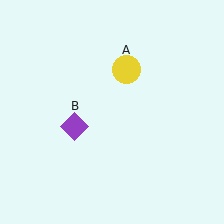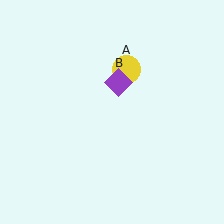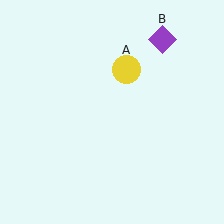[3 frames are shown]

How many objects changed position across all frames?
1 object changed position: purple diamond (object B).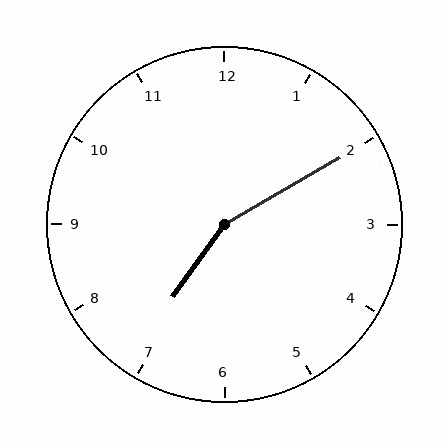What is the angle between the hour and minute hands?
Approximately 155 degrees.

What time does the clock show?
7:10.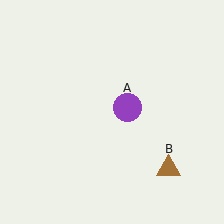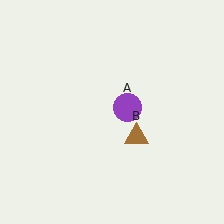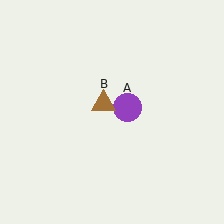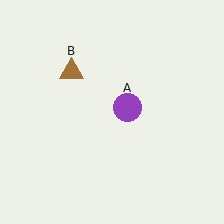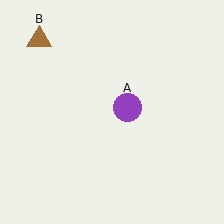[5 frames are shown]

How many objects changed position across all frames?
1 object changed position: brown triangle (object B).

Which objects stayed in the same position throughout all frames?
Purple circle (object A) remained stationary.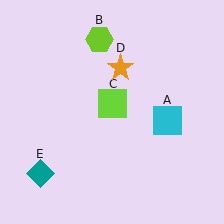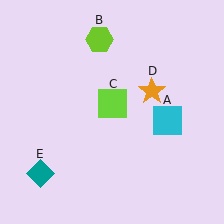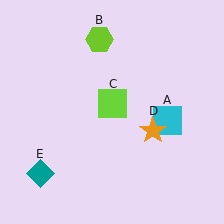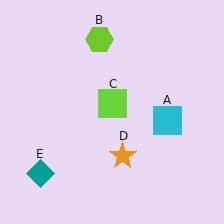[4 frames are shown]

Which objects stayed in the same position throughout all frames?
Cyan square (object A) and lime hexagon (object B) and lime square (object C) and teal diamond (object E) remained stationary.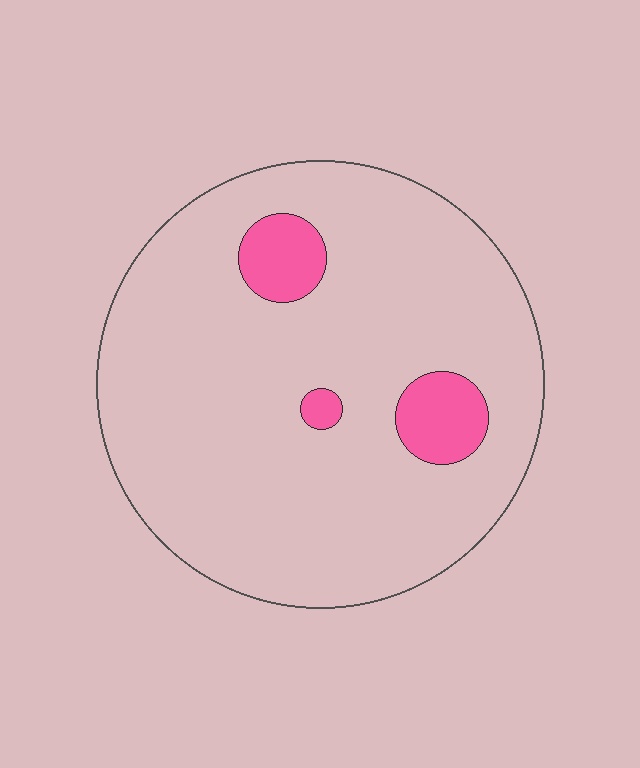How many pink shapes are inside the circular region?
3.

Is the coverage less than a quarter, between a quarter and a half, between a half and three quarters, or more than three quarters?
Less than a quarter.